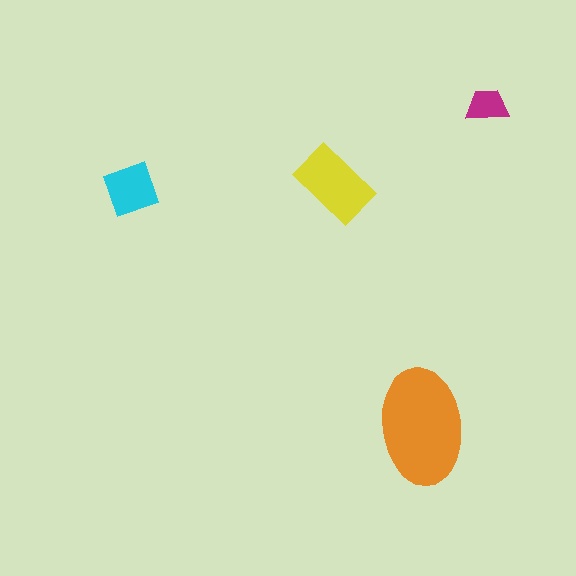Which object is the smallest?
The magenta trapezoid.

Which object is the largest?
The orange ellipse.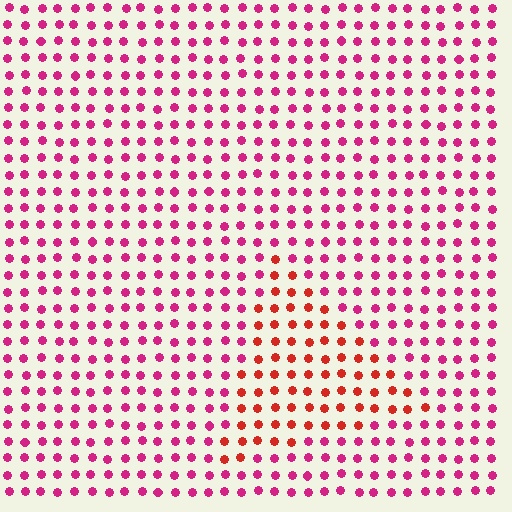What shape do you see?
I see a triangle.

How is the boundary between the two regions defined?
The boundary is defined purely by a slight shift in hue (about 36 degrees). Spacing, size, and orientation are identical on both sides.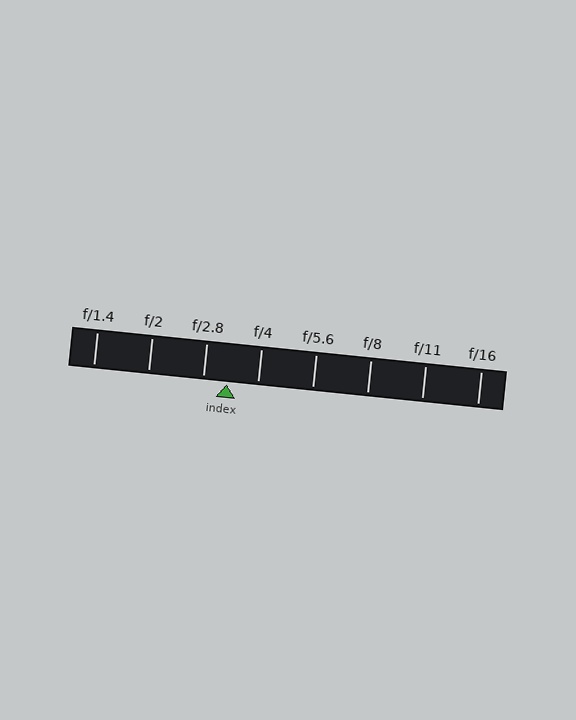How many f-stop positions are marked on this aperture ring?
There are 8 f-stop positions marked.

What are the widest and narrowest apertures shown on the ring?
The widest aperture shown is f/1.4 and the narrowest is f/16.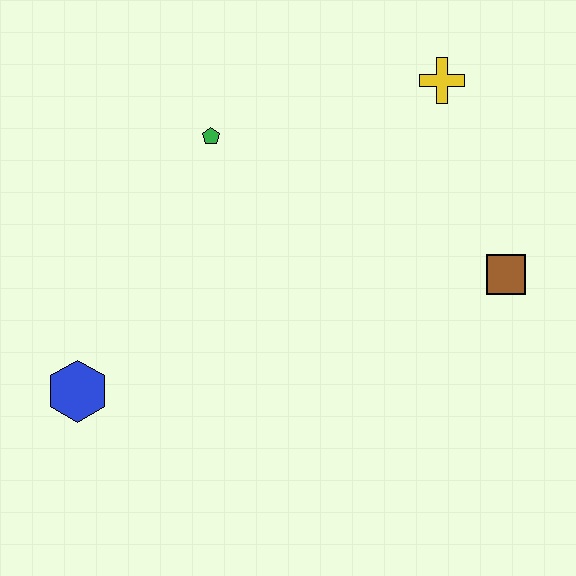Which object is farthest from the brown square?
The blue hexagon is farthest from the brown square.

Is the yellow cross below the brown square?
No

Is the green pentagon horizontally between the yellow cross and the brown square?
No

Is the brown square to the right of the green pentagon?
Yes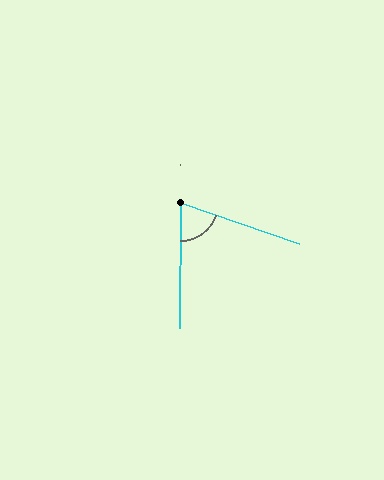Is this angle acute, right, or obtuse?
It is acute.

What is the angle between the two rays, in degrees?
Approximately 71 degrees.